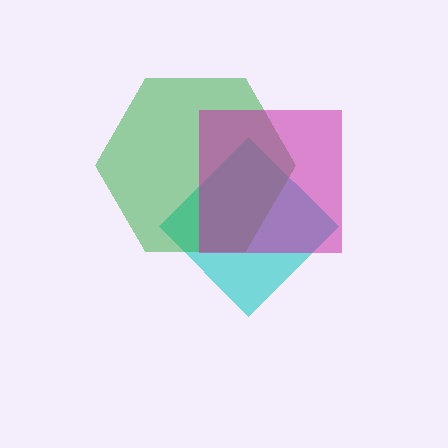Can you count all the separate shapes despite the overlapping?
Yes, there are 3 separate shapes.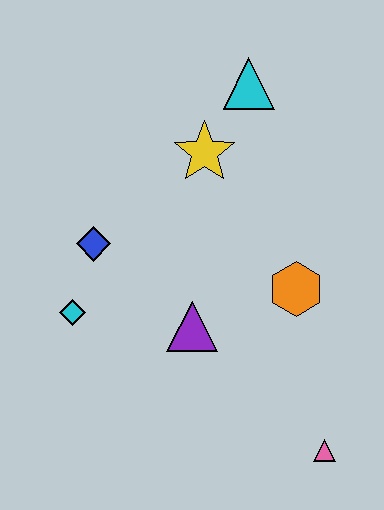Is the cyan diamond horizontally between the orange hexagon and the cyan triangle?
No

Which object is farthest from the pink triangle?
The cyan triangle is farthest from the pink triangle.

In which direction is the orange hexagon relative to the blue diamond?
The orange hexagon is to the right of the blue diamond.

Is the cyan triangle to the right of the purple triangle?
Yes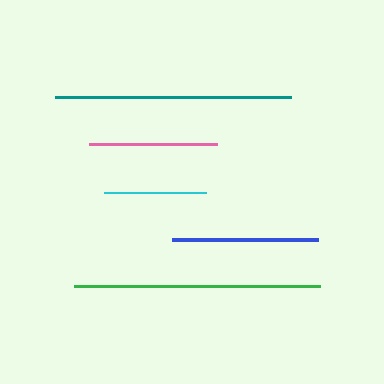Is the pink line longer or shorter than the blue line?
The blue line is longer than the pink line.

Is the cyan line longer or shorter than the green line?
The green line is longer than the cyan line.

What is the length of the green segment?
The green segment is approximately 246 pixels long.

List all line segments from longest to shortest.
From longest to shortest: green, teal, blue, pink, cyan.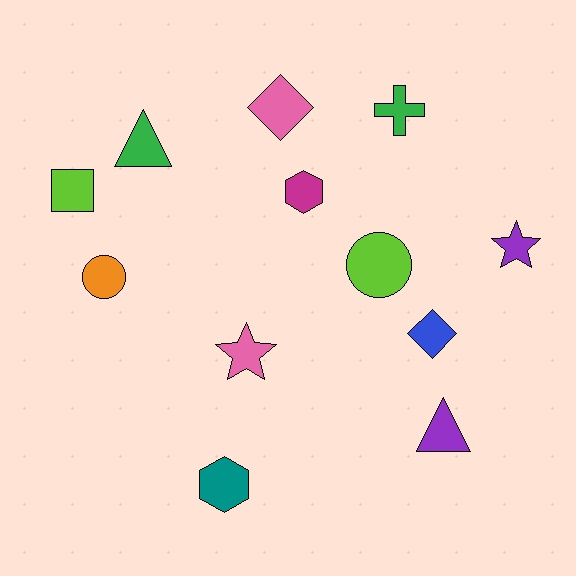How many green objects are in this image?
There are 2 green objects.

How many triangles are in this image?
There are 2 triangles.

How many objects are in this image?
There are 12 objects.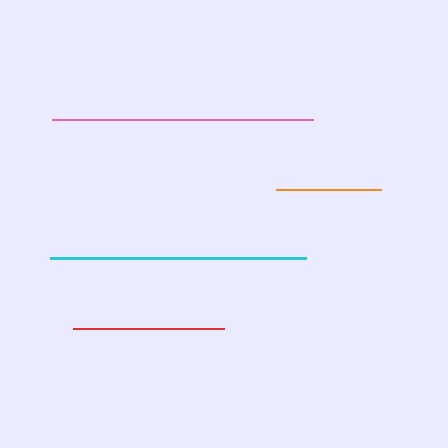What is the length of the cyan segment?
The cyan segment is approximately 255 pixels long.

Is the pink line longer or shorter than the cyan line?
The pink line is longer than the cyan line.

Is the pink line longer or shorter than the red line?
The pink line is longer than the red line.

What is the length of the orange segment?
The orange segment is approximately 106 pixels long.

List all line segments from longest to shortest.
From longest to shortest: pink, cyan, red, orange.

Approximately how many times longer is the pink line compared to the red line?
The pink line is approximately 1.7 times the length of the red line.